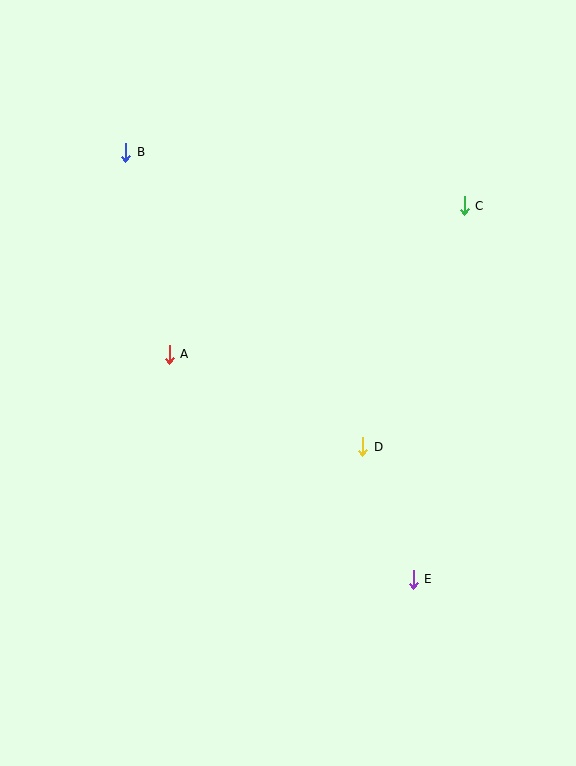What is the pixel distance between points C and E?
The distance between C and E is 377 pixels.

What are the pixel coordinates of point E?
Point E is at (413, 579).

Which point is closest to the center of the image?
Point D at (363, 447) is closest to the center.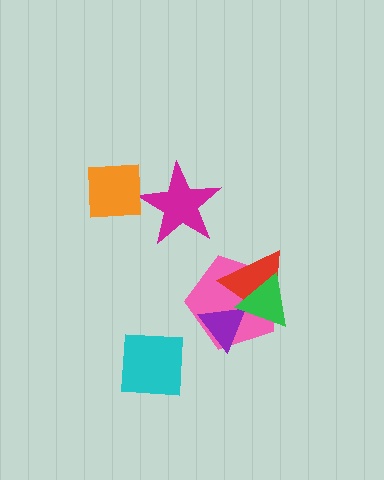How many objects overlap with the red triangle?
3 objects overlap with the red triangle.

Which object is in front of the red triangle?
The green triangle is in front of the red triangle.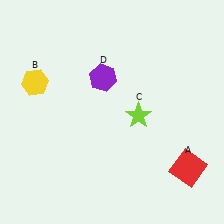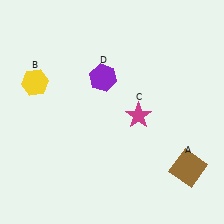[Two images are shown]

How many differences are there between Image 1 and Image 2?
There are 2 differences between the two images.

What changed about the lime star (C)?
In Image 1, C is lime. In Image 2, it changed to magenta.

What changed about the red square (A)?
In Image 1, A is red. In Image 2, it changed to brown.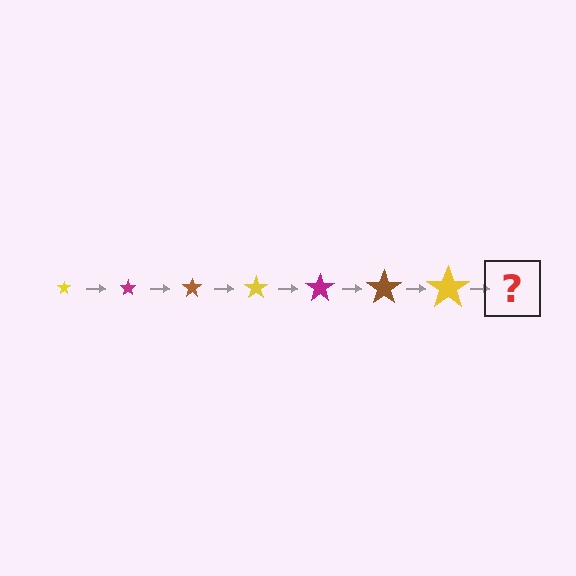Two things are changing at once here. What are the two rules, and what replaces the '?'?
The two rules are that the star grows larger each step and the color cycles through yellow, magenta, and brown. The '?' should be a magenta star, larger than the previous one.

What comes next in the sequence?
The next element should be a magenta star, larger than the previous one.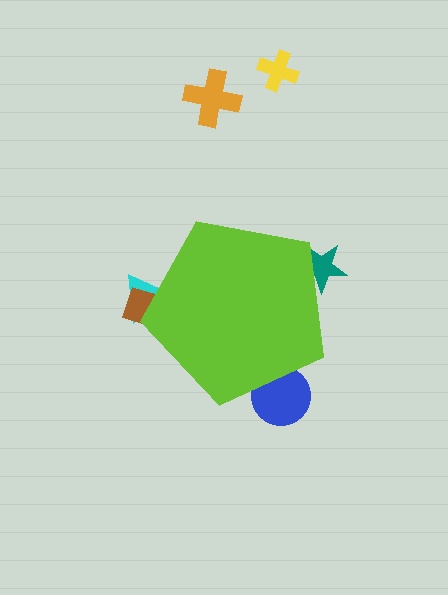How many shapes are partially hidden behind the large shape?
4 shapes are partially hidden.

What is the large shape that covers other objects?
A lime pentagon.